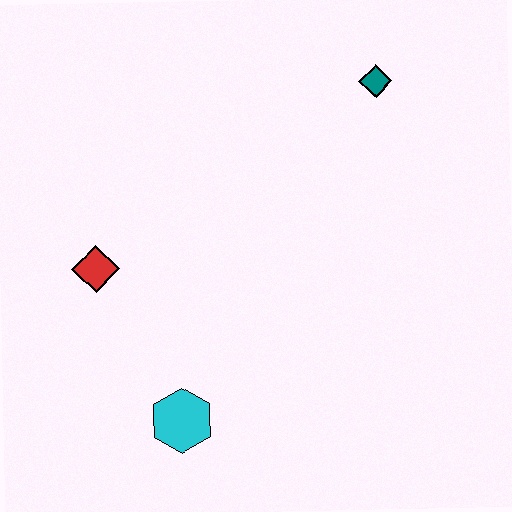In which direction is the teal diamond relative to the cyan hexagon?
The teal diamond is above the cyan hexagon.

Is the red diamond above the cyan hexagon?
Yes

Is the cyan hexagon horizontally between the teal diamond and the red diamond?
Yes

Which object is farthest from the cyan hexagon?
The teal diamond is farthest from the cyan hexagon.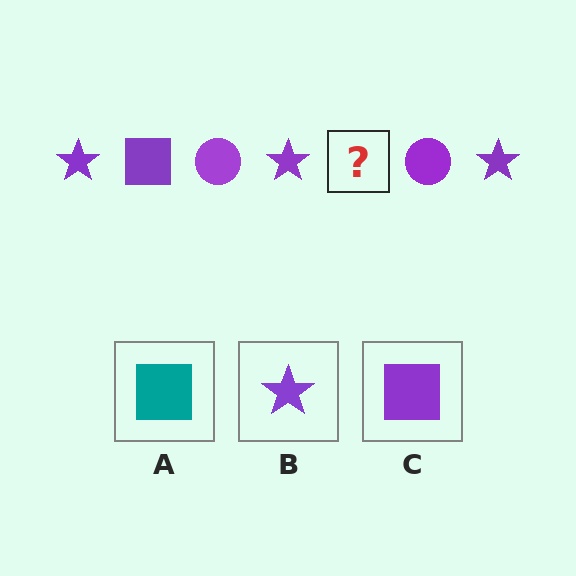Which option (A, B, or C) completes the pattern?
C.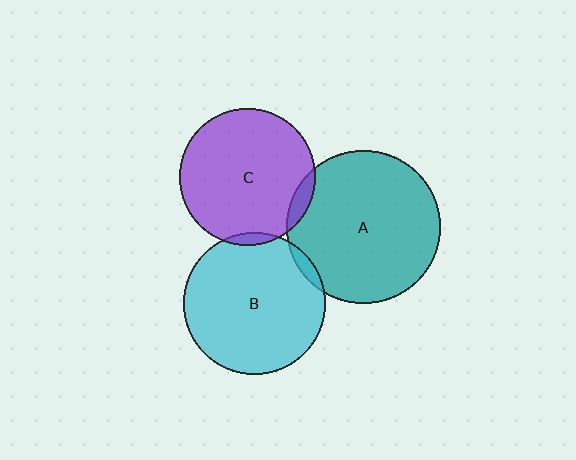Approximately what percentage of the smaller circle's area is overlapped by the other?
Approximately 5%.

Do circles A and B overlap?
Yes.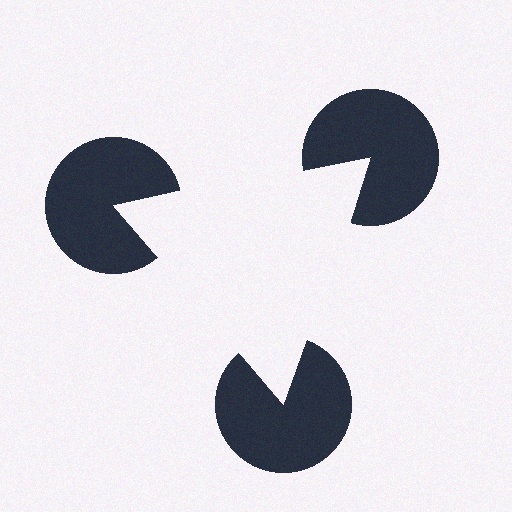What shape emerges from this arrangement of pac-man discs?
An illusory triangle — its edges are inferred from the aligned wedge cuts in the pac-man discs, not physically drawn.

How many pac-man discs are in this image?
There are 3 — one at each vertex of the illusory triangle.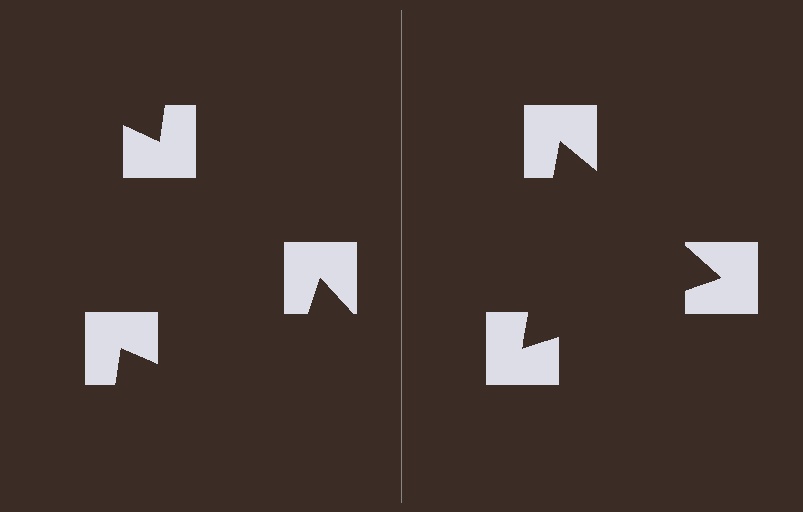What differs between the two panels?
The notched squares are positioned identically on both sides; only the wedge orientations differ. On the right they align to a triangle; on the left they are misaligned.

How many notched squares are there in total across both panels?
6 — 3 on each side.